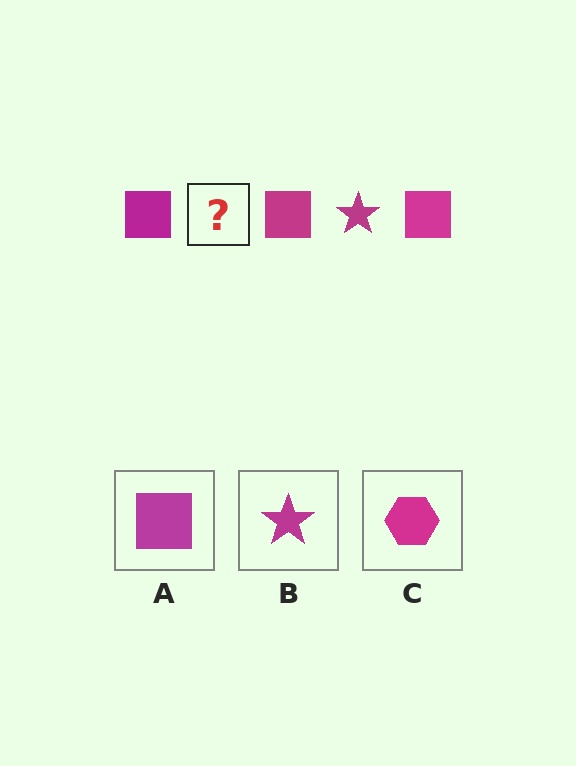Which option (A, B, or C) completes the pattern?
B.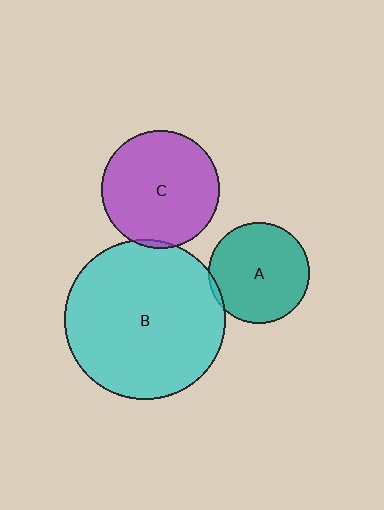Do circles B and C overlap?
Yes.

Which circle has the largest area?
Circle B (cyan).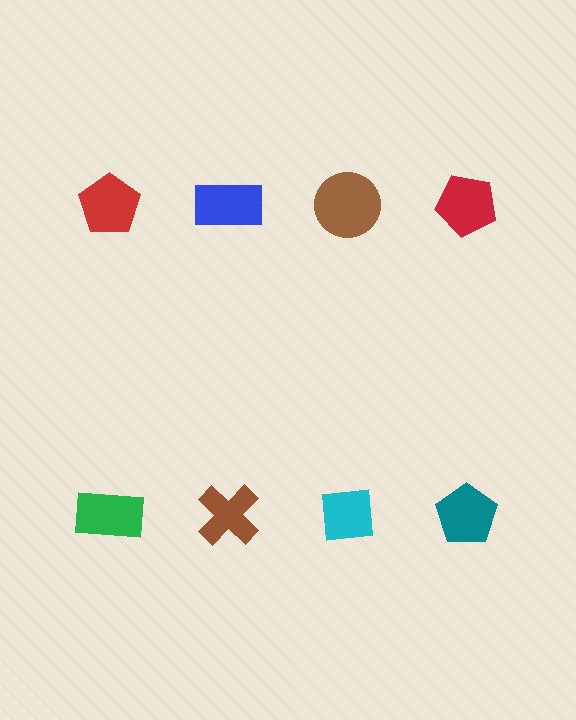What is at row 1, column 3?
A brown circle.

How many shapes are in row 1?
4 shapes.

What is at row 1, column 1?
A red pentagon.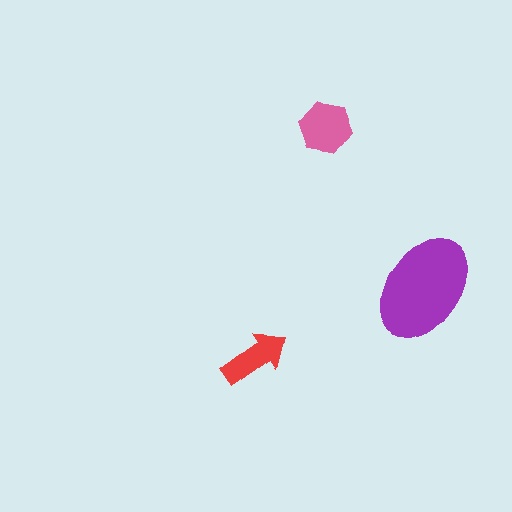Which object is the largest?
The purple ellipse.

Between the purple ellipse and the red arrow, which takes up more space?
The purple ellipse.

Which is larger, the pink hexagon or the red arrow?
The pink hexagon.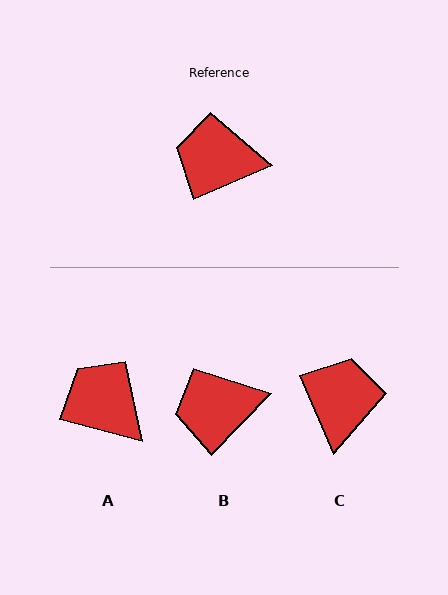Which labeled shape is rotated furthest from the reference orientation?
C, about 90 degrees away.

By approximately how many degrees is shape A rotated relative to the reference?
Approximately 37 degrees clockwise.